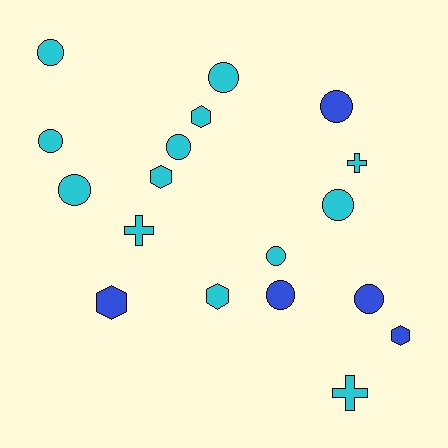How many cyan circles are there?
There are 7 cyan circles.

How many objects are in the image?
There are 18 objects.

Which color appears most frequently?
Cyan, with 13 objects.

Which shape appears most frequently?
Circle, with 10 objects.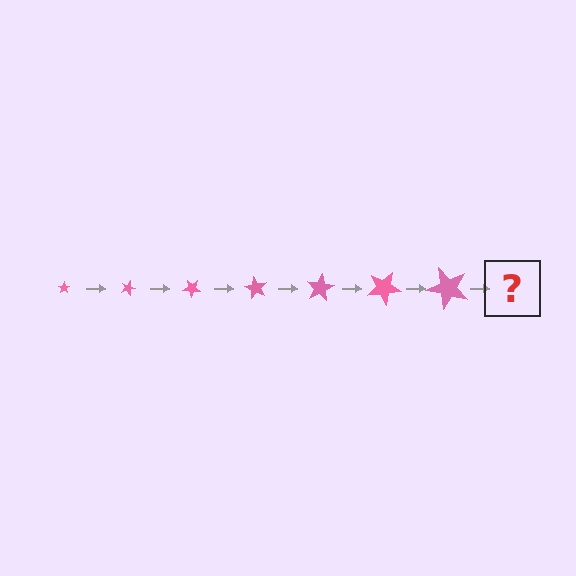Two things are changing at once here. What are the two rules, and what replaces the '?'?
The two rules are that the star grows larger each step and it rotates 20 degrees each step. The '?' should be a star, larger than the previous one and rotated 140 degrees from the start.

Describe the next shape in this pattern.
It should be a star, larger than the previous one and rotated 140 degrees from the start.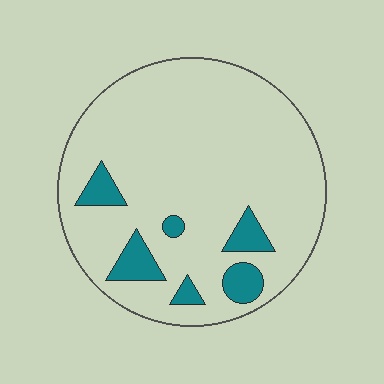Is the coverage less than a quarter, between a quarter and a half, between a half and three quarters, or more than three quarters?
Less than a quarter.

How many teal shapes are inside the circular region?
6.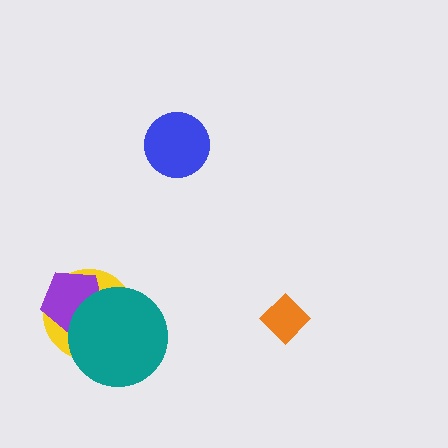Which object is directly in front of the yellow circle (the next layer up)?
The purple pentagon is directly in front of the yellow circle.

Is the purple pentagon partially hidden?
Yes, it is partially covered by another shape.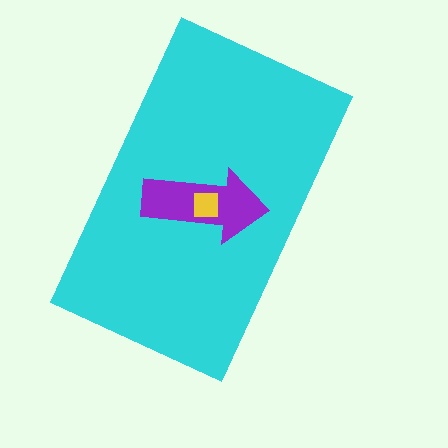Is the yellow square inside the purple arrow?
Yes.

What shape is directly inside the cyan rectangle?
The purple arrow.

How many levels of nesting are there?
3.